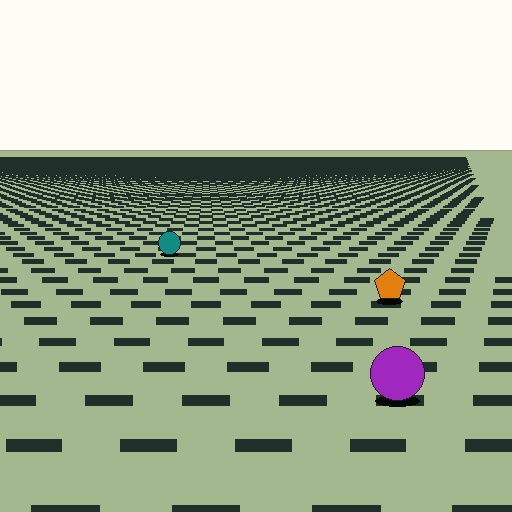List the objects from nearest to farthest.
From nearest to farthest: the purple circle, the orange pentagon, the teal circle.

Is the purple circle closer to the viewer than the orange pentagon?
Yes. The purple circle is closer — you can tell from the texture gradient: the ground texture is coarser near it.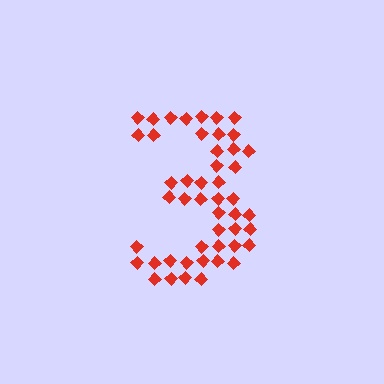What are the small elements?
The small elements are diamonds.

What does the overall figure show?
The overall figure shows the digit 3.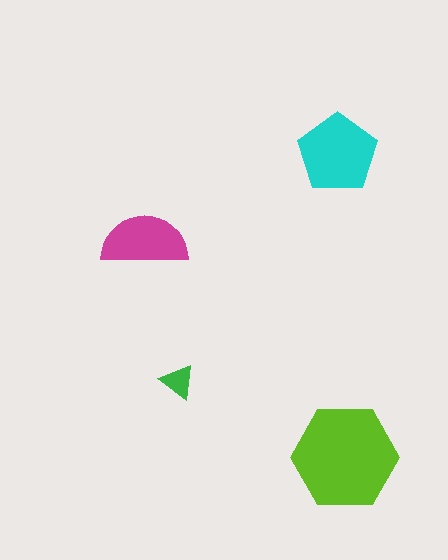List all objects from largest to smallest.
The lime hexagon, the cyan pentagon, the magenta semicircle, the green triangle.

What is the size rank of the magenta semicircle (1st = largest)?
3rd.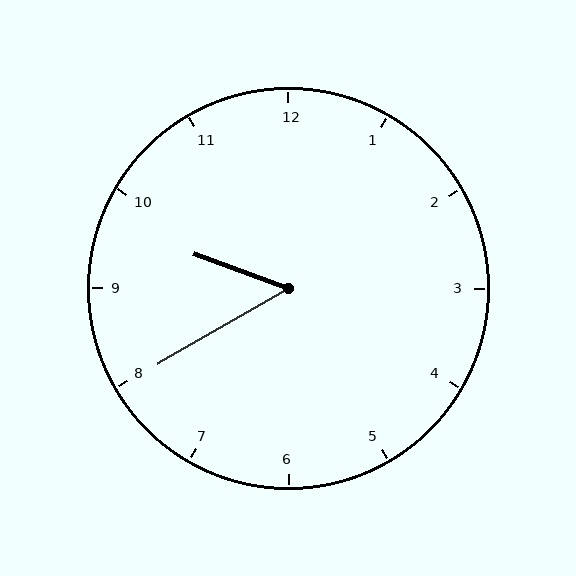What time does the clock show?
9:40.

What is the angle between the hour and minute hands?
Approximately 50 degrees.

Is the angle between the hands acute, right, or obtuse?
It is acute.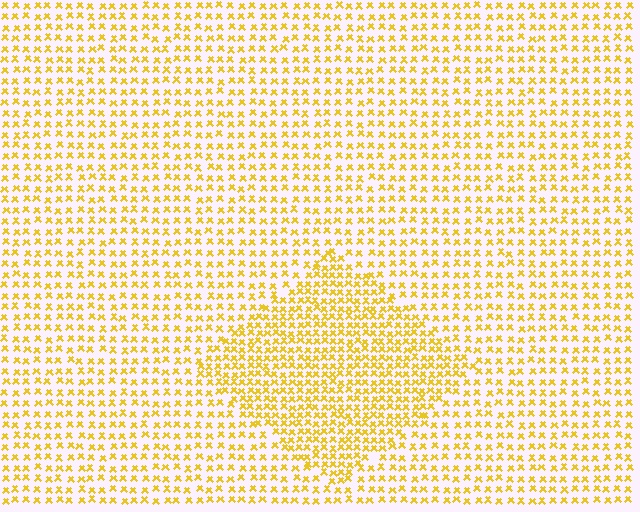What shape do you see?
I see a diamond.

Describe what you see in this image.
The image contains small yellow elements arranged at two different densities. A diamond-shaped region is visible where the elements are more densely packed than the surrounding area.